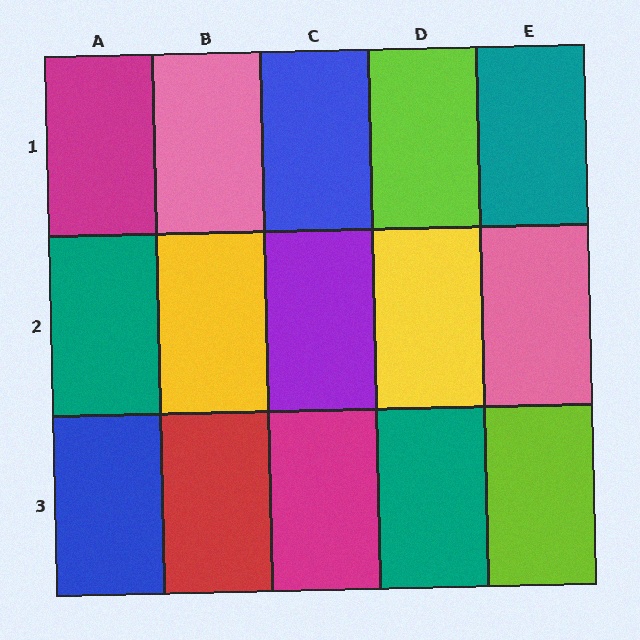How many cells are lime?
2 cells are lime.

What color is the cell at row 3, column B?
Red.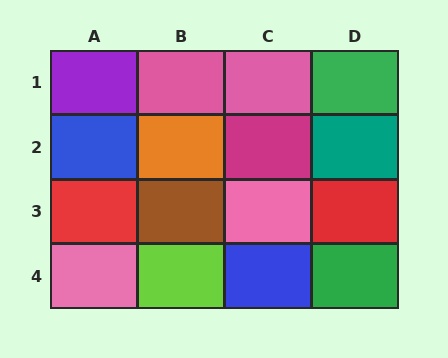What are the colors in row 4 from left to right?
Pink, lime, blue, green.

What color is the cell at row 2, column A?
Blue.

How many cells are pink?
4 cells are pink.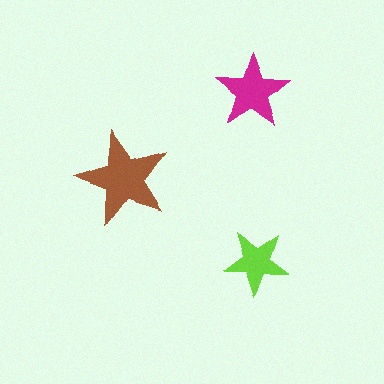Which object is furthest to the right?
The lime star is rightmost.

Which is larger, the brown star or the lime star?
The brown one.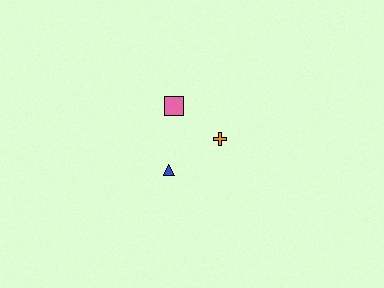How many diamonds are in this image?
There are no diamonds.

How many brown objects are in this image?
There are no brown objects.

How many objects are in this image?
There are 3 objects.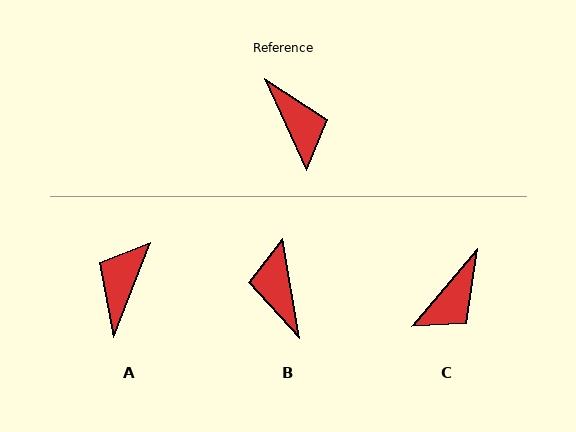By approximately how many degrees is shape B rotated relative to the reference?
Approximately 165 degrees counter-clockwise.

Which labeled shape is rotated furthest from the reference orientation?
B, about 165 degrees away.